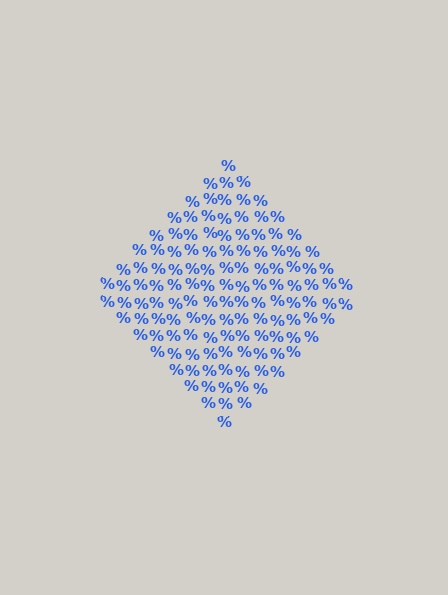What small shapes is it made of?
It is made of small percent signs.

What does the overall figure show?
The overall figure shows a diamond.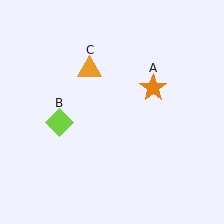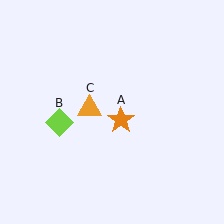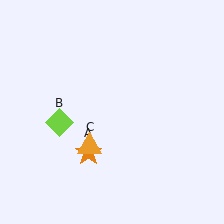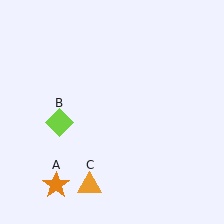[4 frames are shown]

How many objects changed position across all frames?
2 objects changed position: orange star (object A), orange triangle (object C).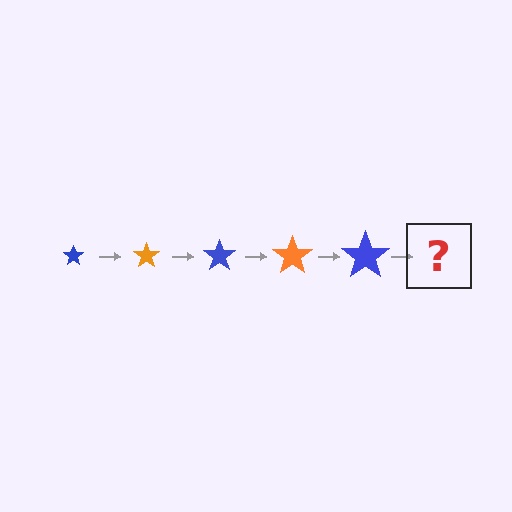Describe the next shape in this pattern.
It should be an orange star, larger than the previous one.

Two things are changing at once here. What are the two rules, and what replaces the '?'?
The two rules are that the star grows larger each step and the color cycles through blue and orange. The '?' should be an orange star, larger than the previous one.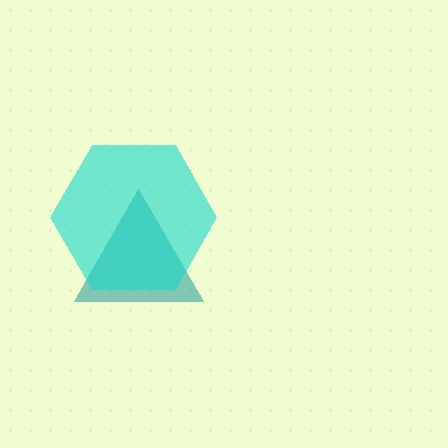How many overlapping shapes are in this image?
There are 2 overlapping shapes in the image.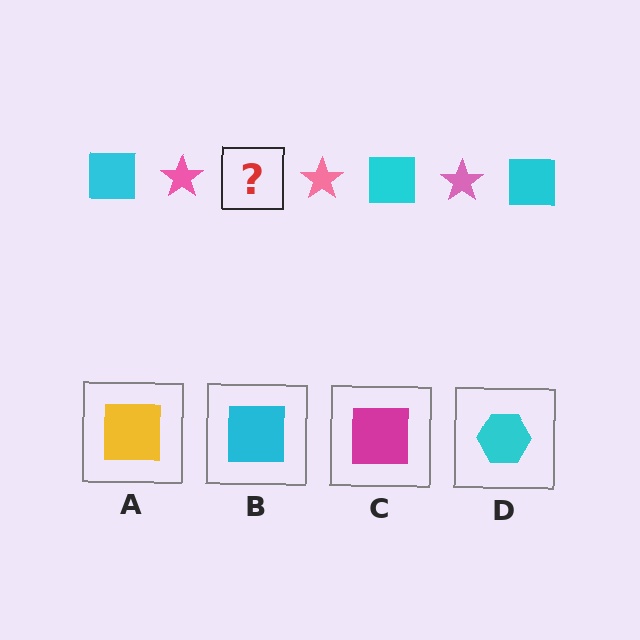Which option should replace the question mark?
Option B.